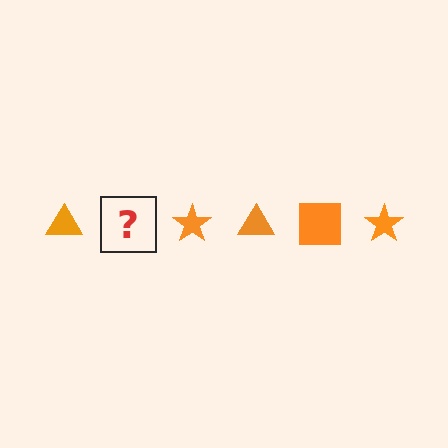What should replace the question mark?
The question mark should be replaced with an orange square.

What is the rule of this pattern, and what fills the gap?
The rule is that the pattern cycles through triangle, square, star shapes in orange. The gap should be filled with an orange square.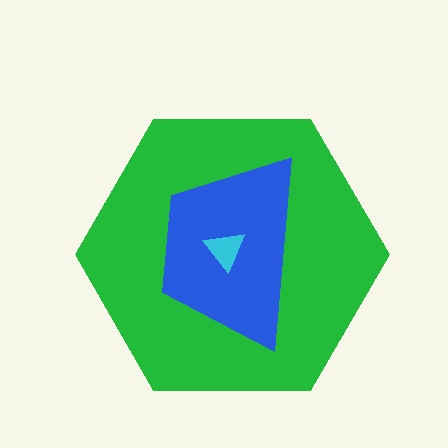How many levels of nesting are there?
3.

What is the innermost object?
The cyan triangle.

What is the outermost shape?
The green hexagon.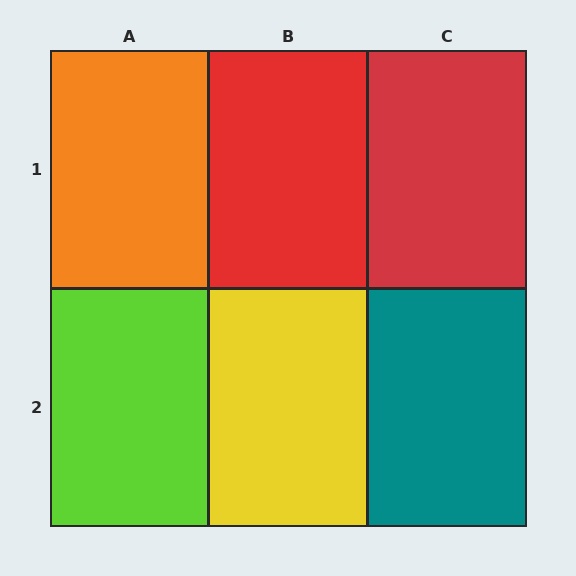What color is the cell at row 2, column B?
Yellow.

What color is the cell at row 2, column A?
Lime.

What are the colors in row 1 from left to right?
Orange, red, red.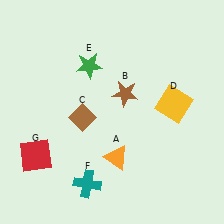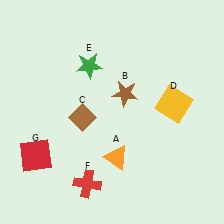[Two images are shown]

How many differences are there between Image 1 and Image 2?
There is 1 difference between the two images.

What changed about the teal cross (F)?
In Image 1, F is teal. In Image 2, it changed to red.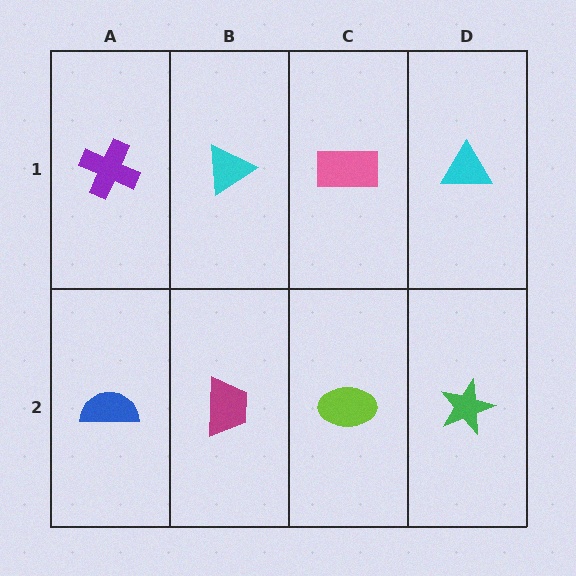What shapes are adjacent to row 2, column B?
A cyan triangle (row 1, column B), a blue semicircle (row 2, column A), a lime ellipse (row 2, column C).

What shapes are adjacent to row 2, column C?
A pink rectangle (row 1, column C), a magenta trapezoid (row 2, column B), a green star (row 2, column D).